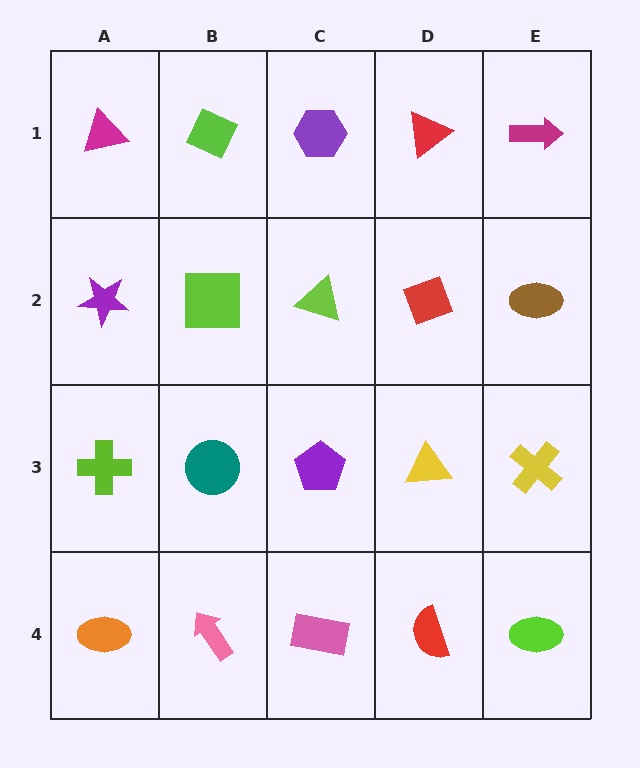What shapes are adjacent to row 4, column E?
A yellow cross (row 3, column E), a red semicircle (row 4, column D).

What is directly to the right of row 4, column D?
A lime ellipse.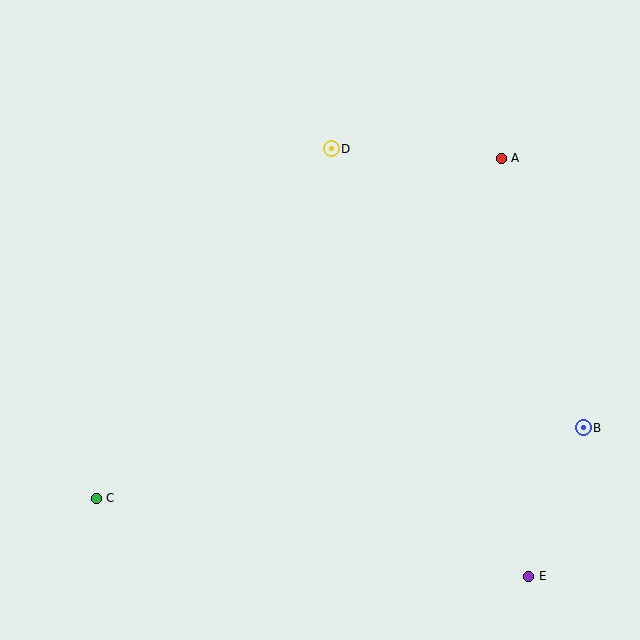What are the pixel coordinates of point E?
Point E is at (529, 576).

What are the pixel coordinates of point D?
Point D is at (331, 149).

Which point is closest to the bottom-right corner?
Point E is closest to the bottom-right corner.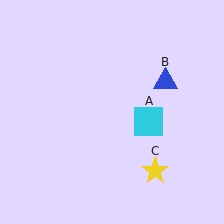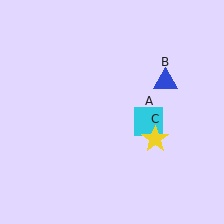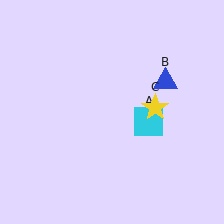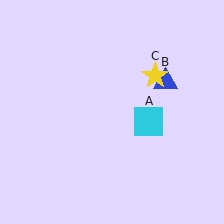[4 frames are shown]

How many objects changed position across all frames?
1 object changed position: yellow star (object C).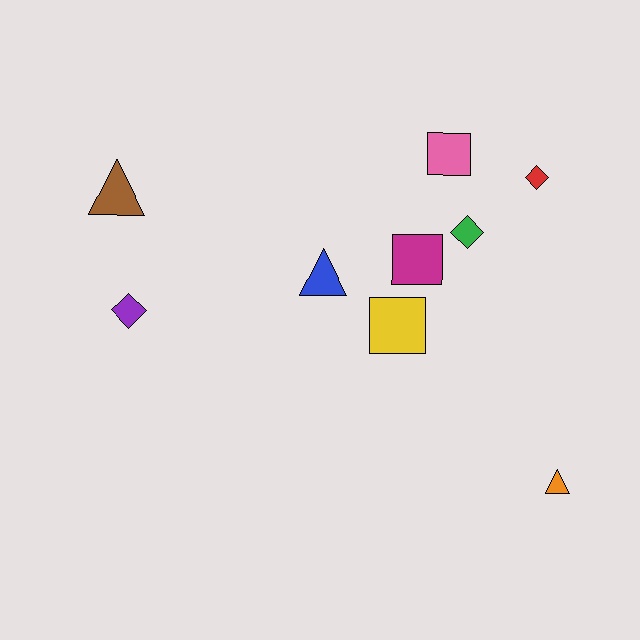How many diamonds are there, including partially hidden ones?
There are 3 diamonds.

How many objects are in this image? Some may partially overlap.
There are 9 objects.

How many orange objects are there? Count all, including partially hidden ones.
There is 1 orange object.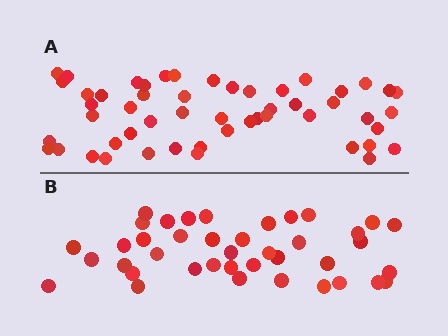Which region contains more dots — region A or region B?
Region A (the top region) has more dots.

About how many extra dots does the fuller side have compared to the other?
Region A has roughly 12 or so more dots than region B.